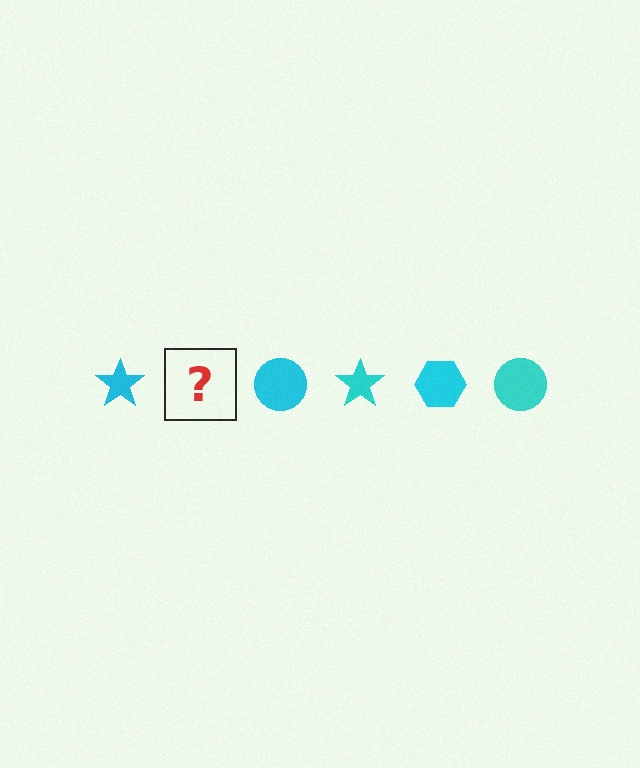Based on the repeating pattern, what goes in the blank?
The blank should be a cyan hexagon.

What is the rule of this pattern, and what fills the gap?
The rule is that the pattern cycles through star, hexagon, circle shapes in cyan. The gap should be filled with a cyan hexagon.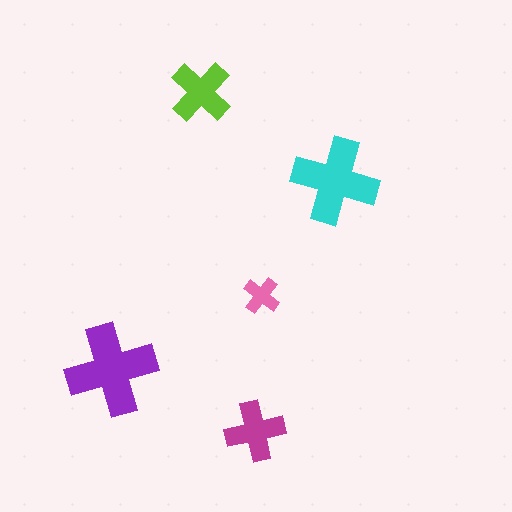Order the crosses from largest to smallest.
the purple one, the cyan one, the lime one, the magenta one, the pink one.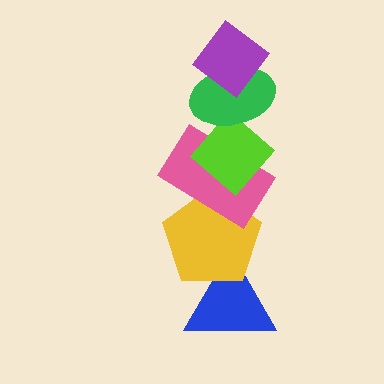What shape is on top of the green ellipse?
The purple diamond is on top of the green ellipse.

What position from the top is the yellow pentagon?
The yellow pentagon is 5th from the top.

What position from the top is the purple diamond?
The purple diamond is 1st from the top.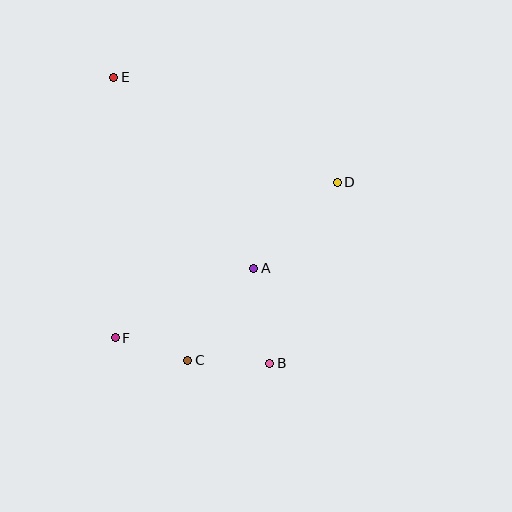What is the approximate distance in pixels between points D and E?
The distance between D and E is approximately 247 pixels.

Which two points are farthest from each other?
Points B and E are farthest from each other.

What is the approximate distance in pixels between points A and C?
The distance between A and C is approximately 113 pixels.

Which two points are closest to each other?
Points C and F are closest to each other.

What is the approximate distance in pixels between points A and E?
The distance between A and E is approximately 237 pixels.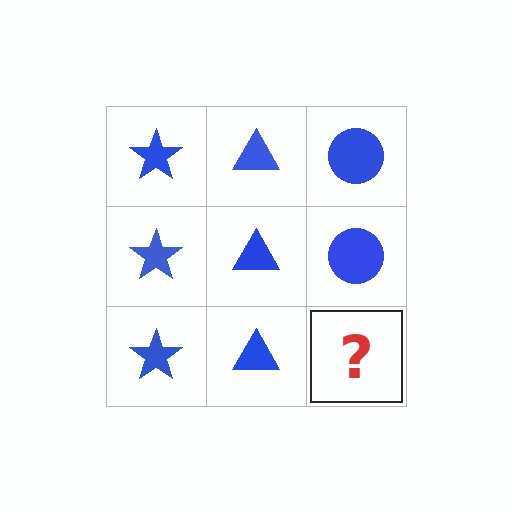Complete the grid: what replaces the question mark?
The question mark should be replaced with a blue circle.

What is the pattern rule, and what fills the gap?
The rule is that each column has a consistent shape. The gap should be filled with a blue circle.